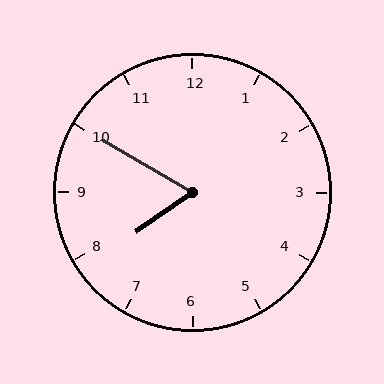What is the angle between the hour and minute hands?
Approximately 65 degrees.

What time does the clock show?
7:50.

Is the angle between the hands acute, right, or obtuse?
It is acute.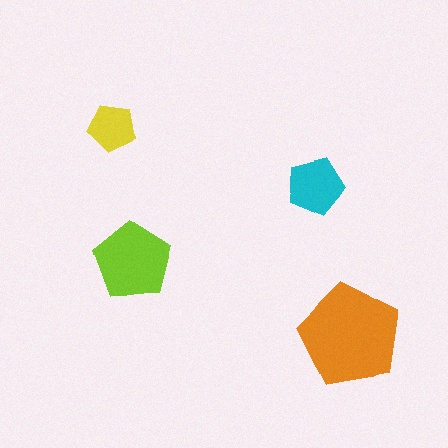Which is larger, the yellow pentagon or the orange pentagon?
The orange one.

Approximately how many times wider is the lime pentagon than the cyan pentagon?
About 1.5 times wider.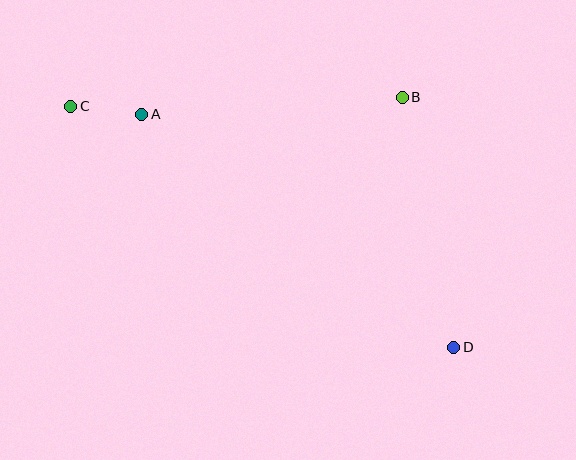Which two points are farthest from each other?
Points C and D are farthest from each other.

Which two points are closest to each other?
Points A and C are closest to each other.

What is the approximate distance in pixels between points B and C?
The distance between B and C is approximately 332 pixels.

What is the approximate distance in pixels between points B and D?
The distance between B and D is approximately 255 pixels.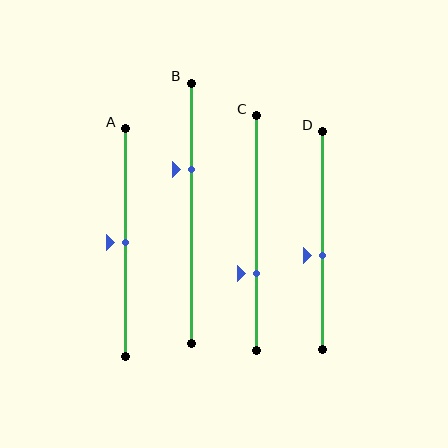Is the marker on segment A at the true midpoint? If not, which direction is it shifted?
Yes, the marker on segment A is at the true midpoint.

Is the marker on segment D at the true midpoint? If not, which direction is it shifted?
No, the marker on segment D is shifted downward by about 7% of the segment length.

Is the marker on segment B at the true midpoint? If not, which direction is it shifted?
No, the marker on segment B is shifted upward by about 17% of the segment length.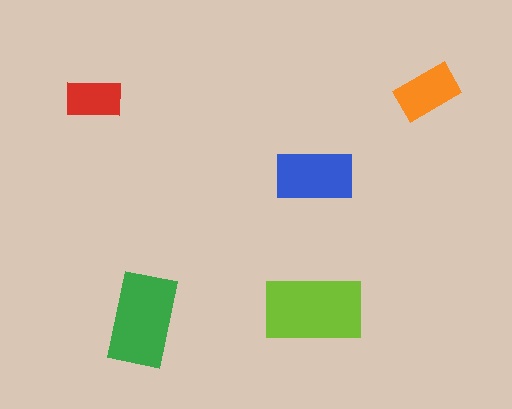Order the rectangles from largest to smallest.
the lime one, the green one, the blue one, the orange one, the red one.